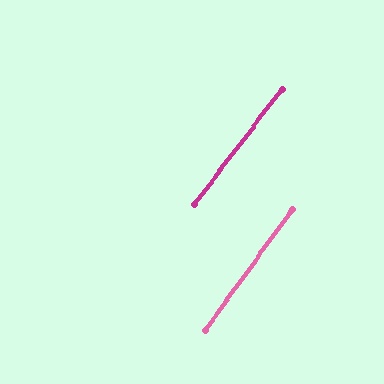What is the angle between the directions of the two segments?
Approximately 2 degrees.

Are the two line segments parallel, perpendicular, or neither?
Parallel — their directions differ by only 1.7°.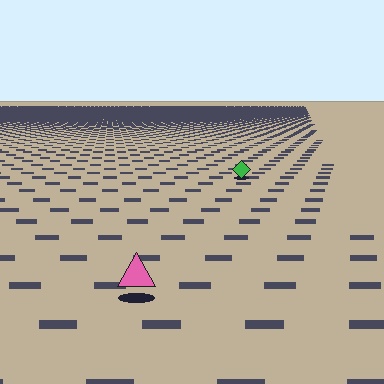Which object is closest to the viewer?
The pink triangle is closest. The texture marks near it are larger and more spread out.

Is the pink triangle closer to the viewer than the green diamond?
Yes. The pink triangle is closer — you can tell from the texture gradient: the ground texture is coarser near it.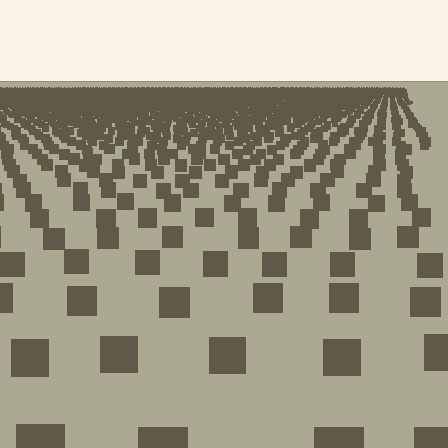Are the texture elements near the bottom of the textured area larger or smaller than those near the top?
Larger. Near the bottom, elements are closer to the viewer and appear at a bigger on-screen size.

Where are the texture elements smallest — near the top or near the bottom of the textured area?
Near the top.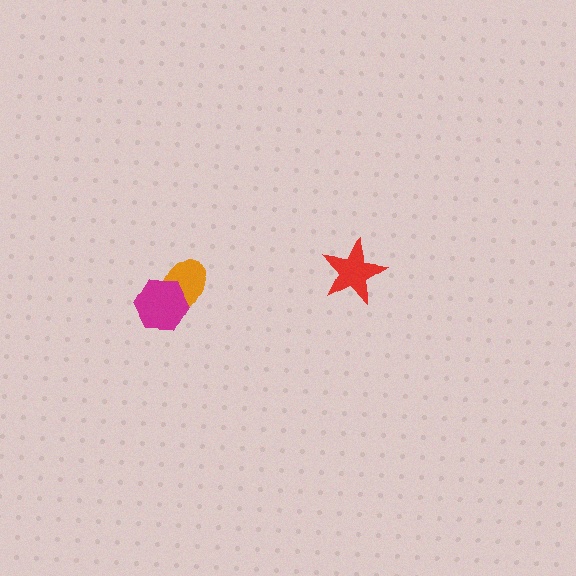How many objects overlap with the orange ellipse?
1 object overlaps with the orange ellipse.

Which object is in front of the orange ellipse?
The magenta hexagon is in front of the orange ellipse.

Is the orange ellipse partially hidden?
Yes, it is partially covered by another shape.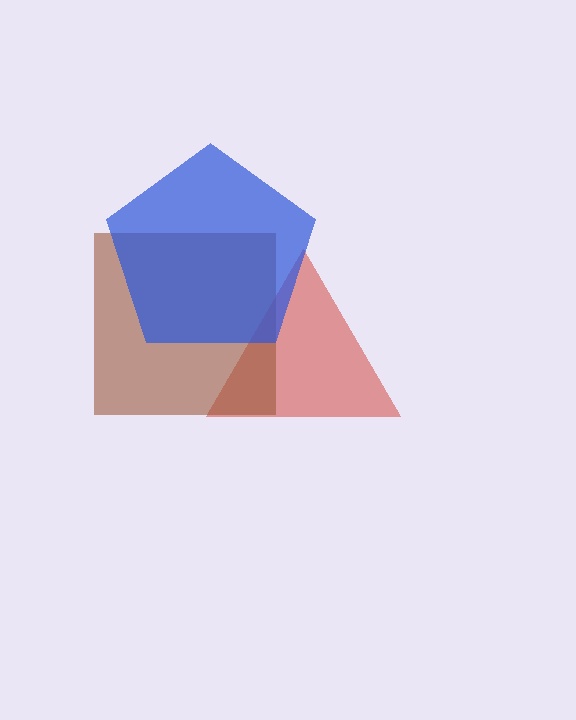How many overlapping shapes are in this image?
There are 3 overlapping shapes in the image.